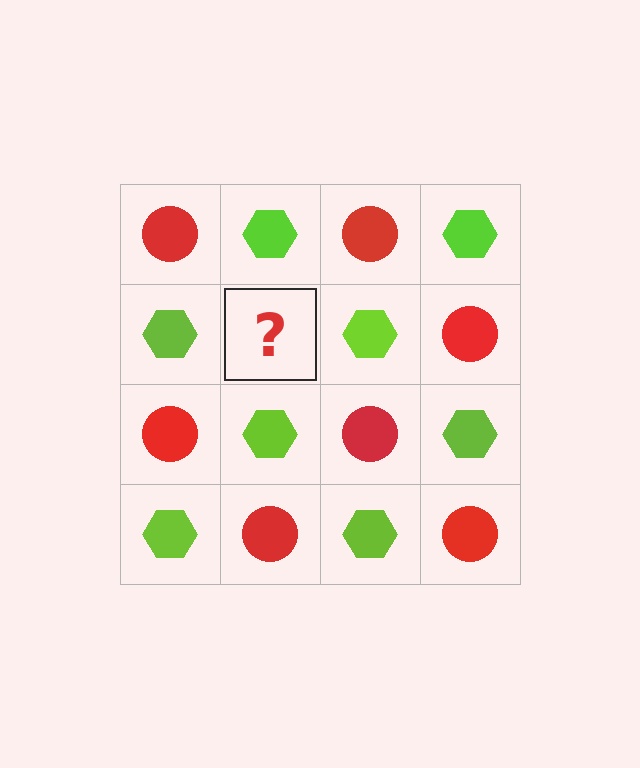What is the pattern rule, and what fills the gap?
The rule is that it alternates red circle and lime hexagon in a checkerboard pattern. The gap should be filled with a red circle.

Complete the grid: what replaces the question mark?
The question mark should be replaced with a red circle.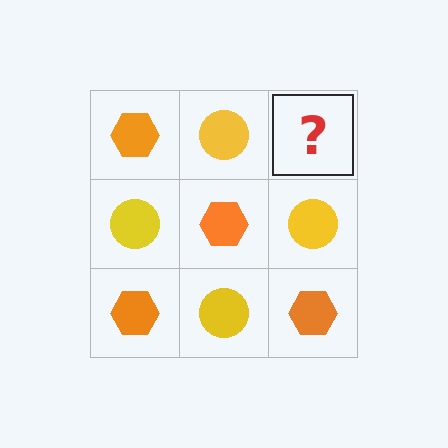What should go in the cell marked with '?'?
The missing cell should contain an orange hexagon.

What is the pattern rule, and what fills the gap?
The rule is that it alternates orange hexagon and yellow circle in a checkerboard pattern. The gap should be filled with an orange hexagon.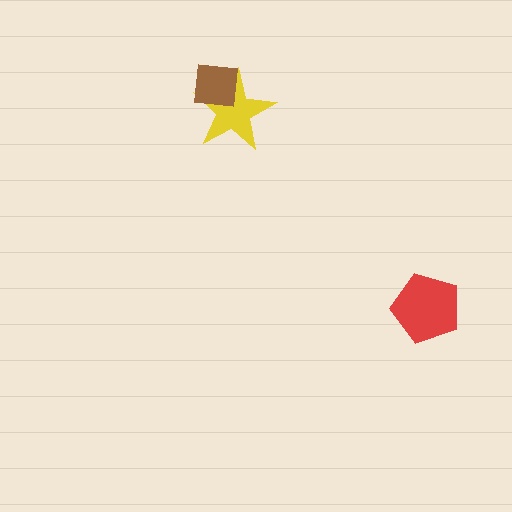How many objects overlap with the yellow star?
1 object overlaps with the yellow star.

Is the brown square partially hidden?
No, no other shape covers it.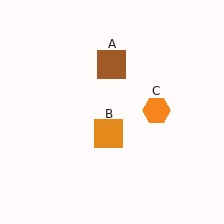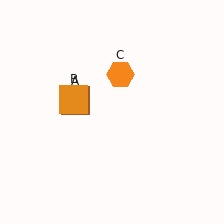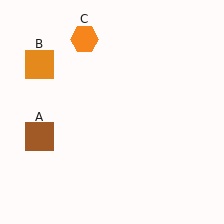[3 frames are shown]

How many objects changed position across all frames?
3 objects changed position: brown square (object A), orange square (object B), orange hexagon (object C).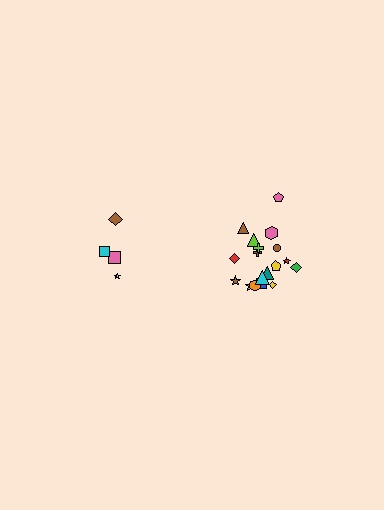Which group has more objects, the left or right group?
The right group.